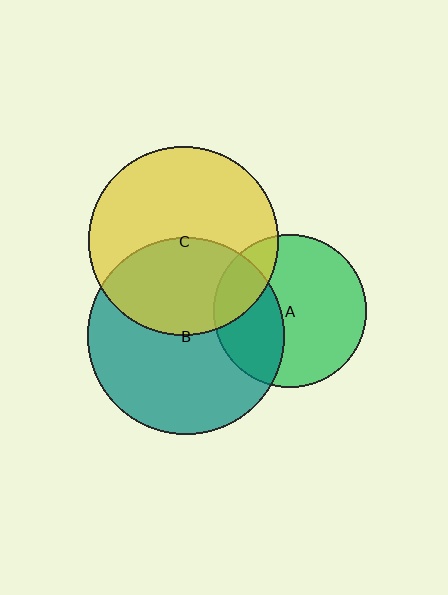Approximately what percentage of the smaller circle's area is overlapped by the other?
Approximately 35%.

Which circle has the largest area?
Circle B (teal).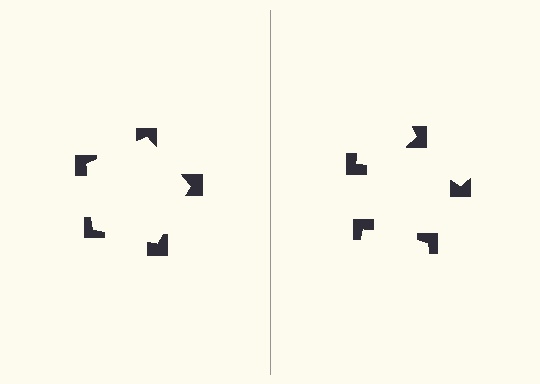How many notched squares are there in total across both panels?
10 — 5 on each side.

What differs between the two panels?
The notched squares are positioned identically on both sides; only the wedge orientations differ. On the left they align to a pentagon; on the right they are misaligned.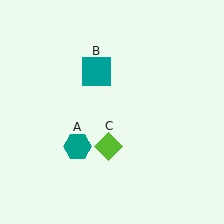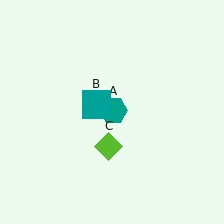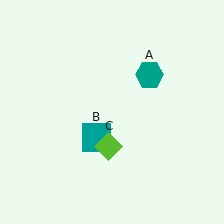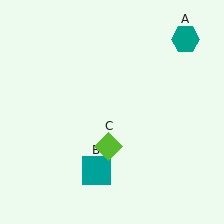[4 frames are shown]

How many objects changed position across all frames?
2 objects changed position: teal hexagon (object A), teal square (object B).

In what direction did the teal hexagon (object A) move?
The teal hexagon (object A) moved up and to the right.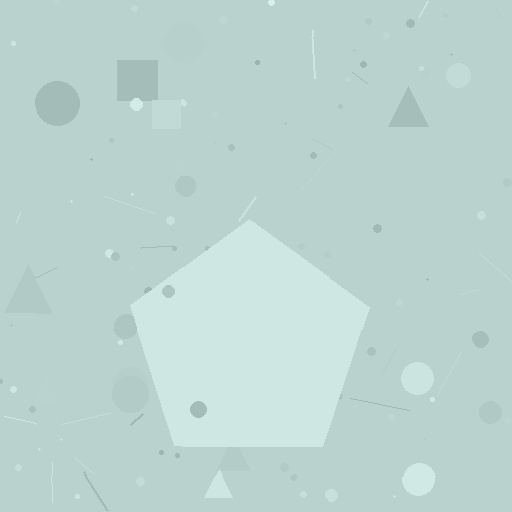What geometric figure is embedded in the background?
A pentagon is embedded in the background.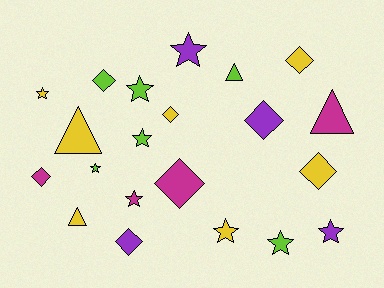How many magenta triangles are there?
There is 1 magenta triangle.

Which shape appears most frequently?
Star, with 9 objects.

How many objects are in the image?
There are 21 objects.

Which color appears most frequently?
Yellow, with 7 objects.